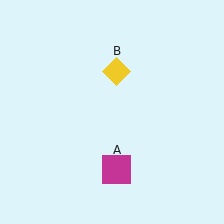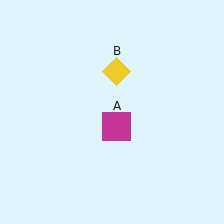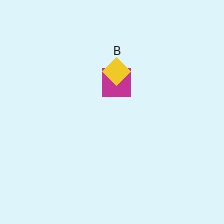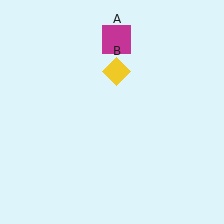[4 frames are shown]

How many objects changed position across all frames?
1 object changed position: magenta square (object A).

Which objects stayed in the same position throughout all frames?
Yellow diamond (object B) remained stationary.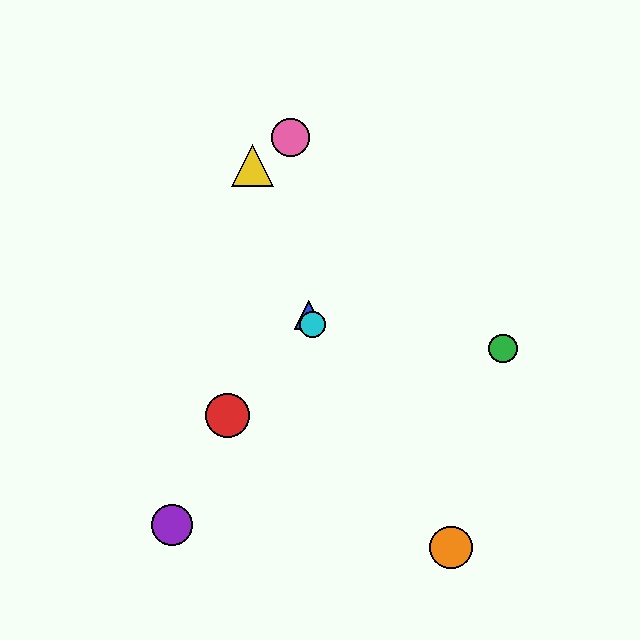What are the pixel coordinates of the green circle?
The green circle is at (503, 349).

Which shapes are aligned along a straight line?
The blue triangle, the yellow triangle, the cyan circle are aligned along a straight line.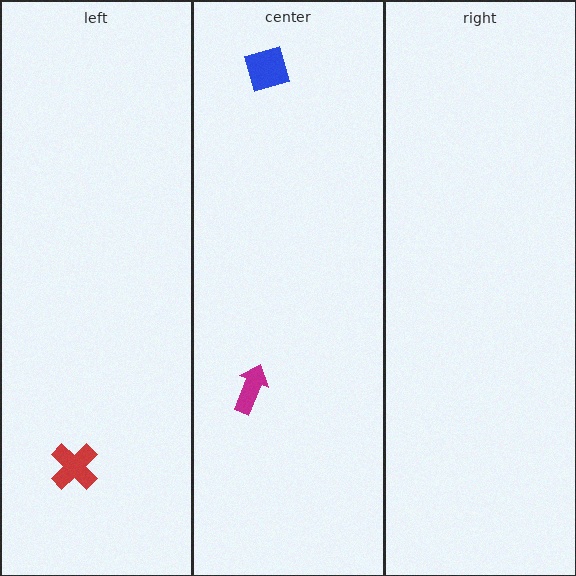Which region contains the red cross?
The left region.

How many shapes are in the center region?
2.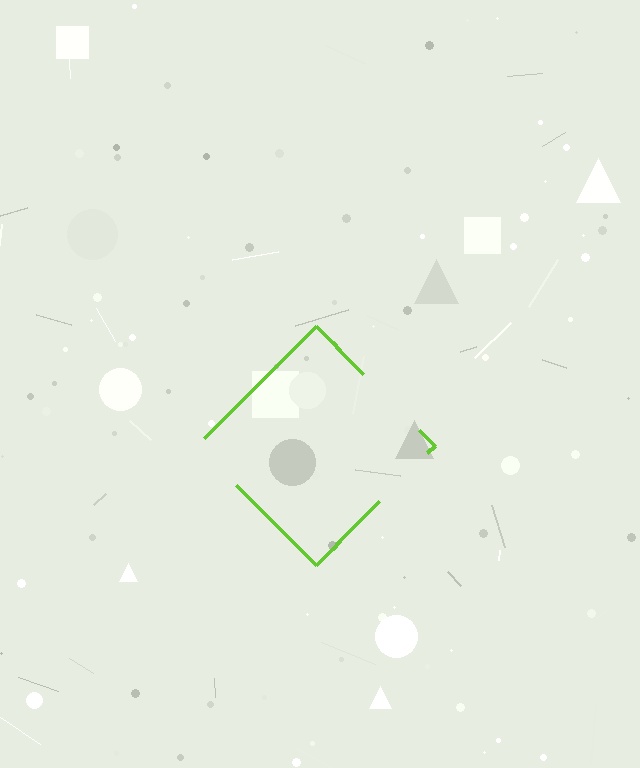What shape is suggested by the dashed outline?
The dashed outline suggests a diamond.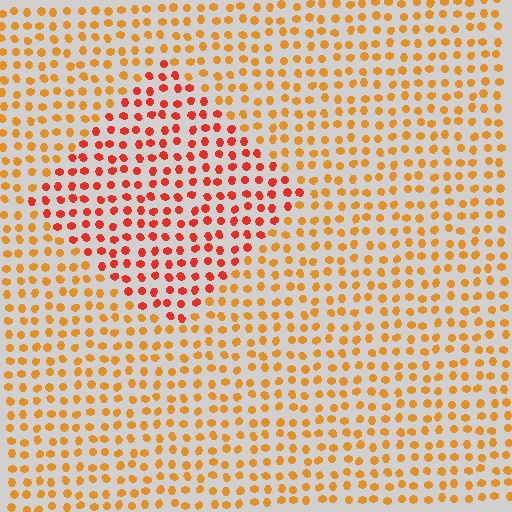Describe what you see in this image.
The image is filled with small orange elements in a uniform arrangement. A diamond-shaped region is visible where the elements are tinted to a slightly different hue, forming a subtle color boundary.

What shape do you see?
I see a diamond.